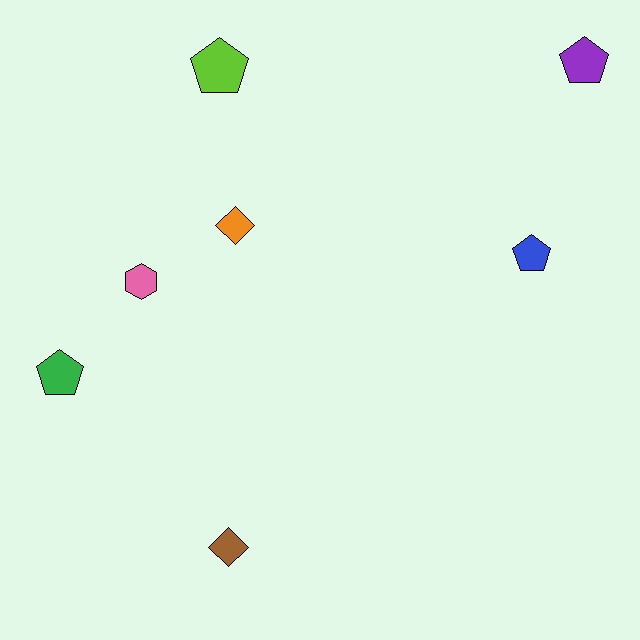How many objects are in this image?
There are 7 objects.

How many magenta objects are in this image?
There are no magenta objects.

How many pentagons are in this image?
There are 4 pentagons.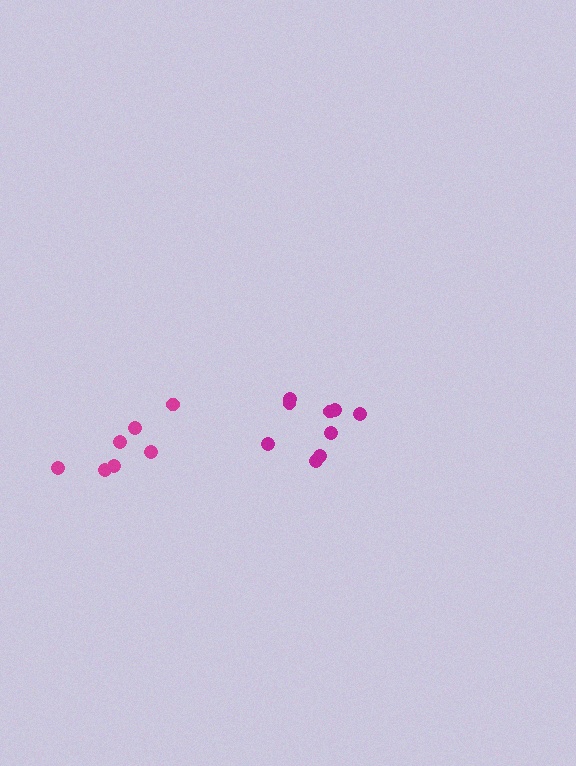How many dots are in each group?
Group 1: 9 dots, Group 2: 7 dots (16 total).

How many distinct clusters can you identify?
There are 2 distinct clusters.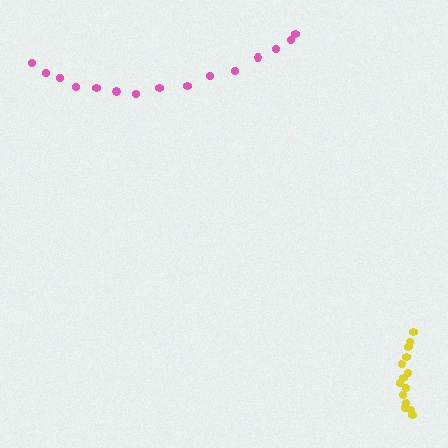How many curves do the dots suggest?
There are 2 distinct paths.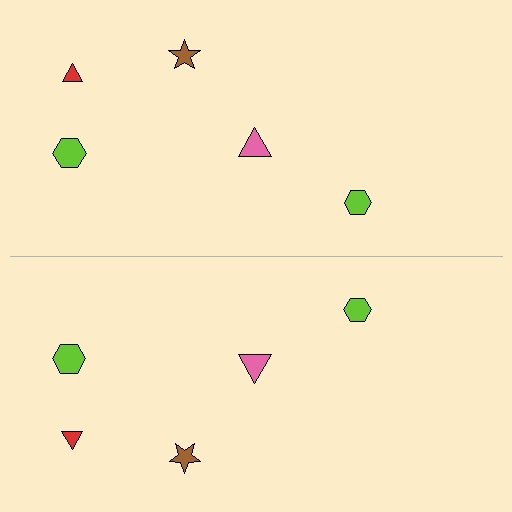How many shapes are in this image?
There are 10 shapes in this image.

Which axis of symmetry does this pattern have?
The pattern has a horizontal axis of symmetry running through the center of the image.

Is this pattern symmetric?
Yes, this pattern has bilateral (reflection) symmetry.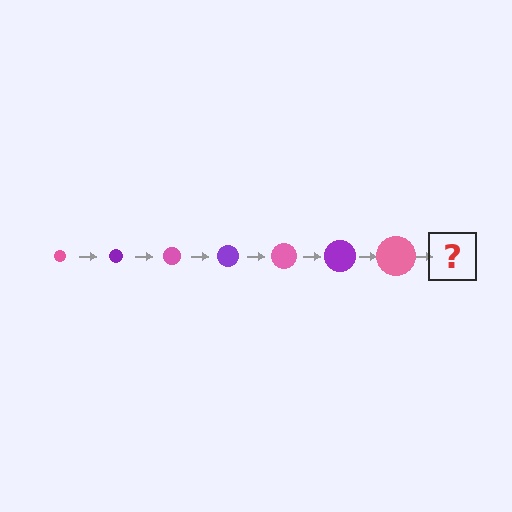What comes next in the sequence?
The next element should be a purple circle, larger than the previous one.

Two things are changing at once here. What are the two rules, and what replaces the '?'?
The two rules are that the circle grows larger each step and the color cycles through pink and purple. The '?' should be a purple circle, larger than the previous one.